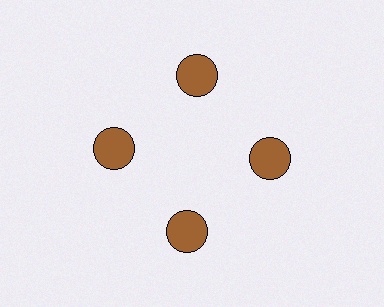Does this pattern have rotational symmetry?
Yes, this pattern has 4-fold rotational symmetry. It looks the same after rotating 90 degrees around the center.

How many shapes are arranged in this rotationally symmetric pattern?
There are 4 shapes, arranged in 4 groups of 1.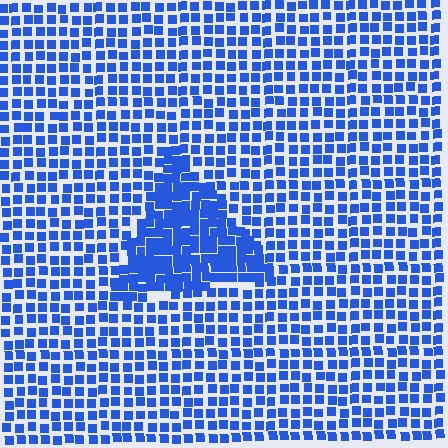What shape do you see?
I see a triangle.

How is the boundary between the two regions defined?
The boundary is defined by a change in element density (approximately 1.7x ratio). All elements are the same color, size, and shape.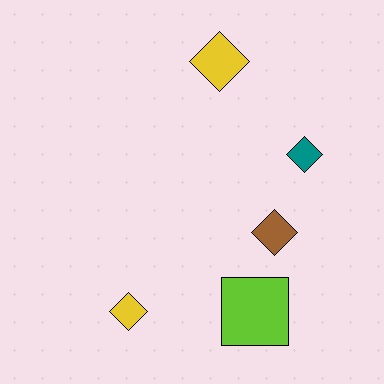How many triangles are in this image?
There are no triangles.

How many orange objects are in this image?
There are no orange objects.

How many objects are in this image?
There are 5 objects.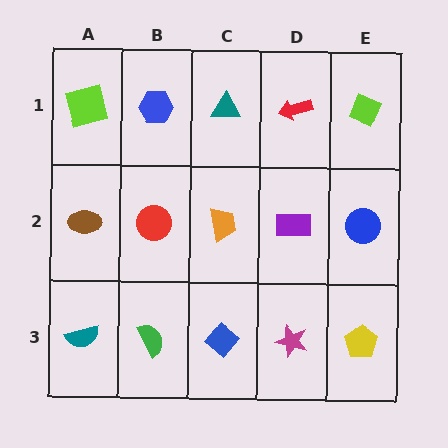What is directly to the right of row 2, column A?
A red circle.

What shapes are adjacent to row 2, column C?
A teal triangle (row 1, column C), a blue diamond (row 3, column C), a red circle (row 2, column B), a purple rectangle (row 2, column D).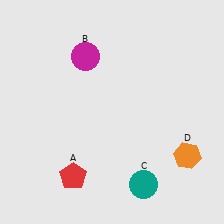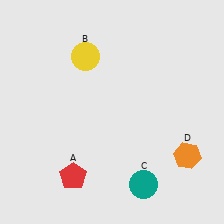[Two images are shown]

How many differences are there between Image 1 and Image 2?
There is 1 difference between the two images.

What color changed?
The circle (B) changed from magenta in Image 1 to yellow in Image 2.